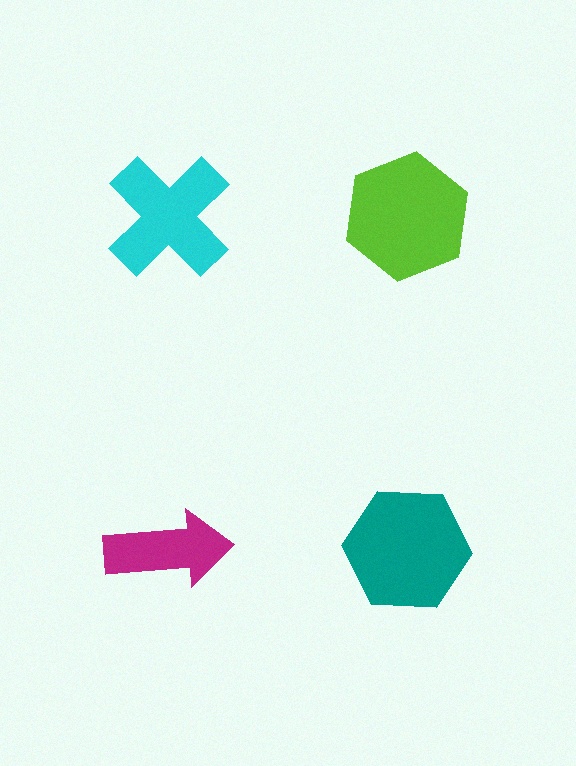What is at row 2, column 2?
A teal hexagon.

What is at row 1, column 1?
A cyan cross.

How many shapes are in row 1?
2 shapes.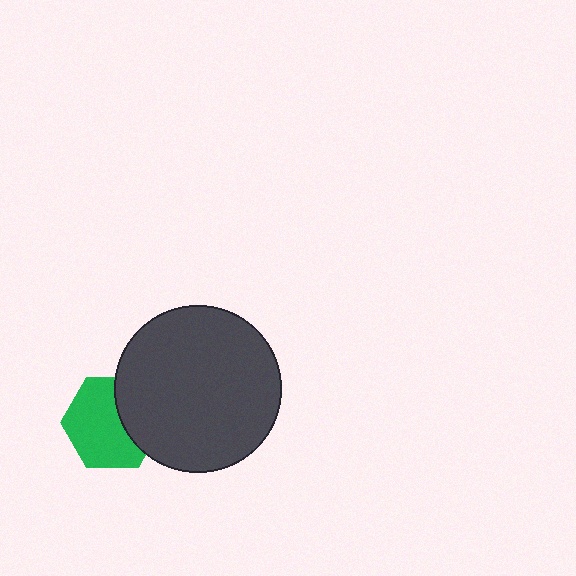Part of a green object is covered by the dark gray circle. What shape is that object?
It is a hexagon.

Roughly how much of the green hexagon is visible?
Most of it is visible (roughly 66%).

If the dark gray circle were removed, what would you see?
You would see the complete green hexagon.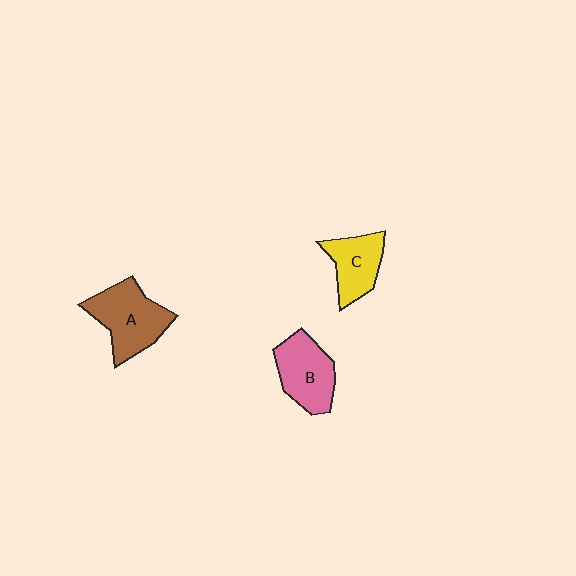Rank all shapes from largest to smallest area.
From largest to smallest: A (brown), B (pink), C (yellow).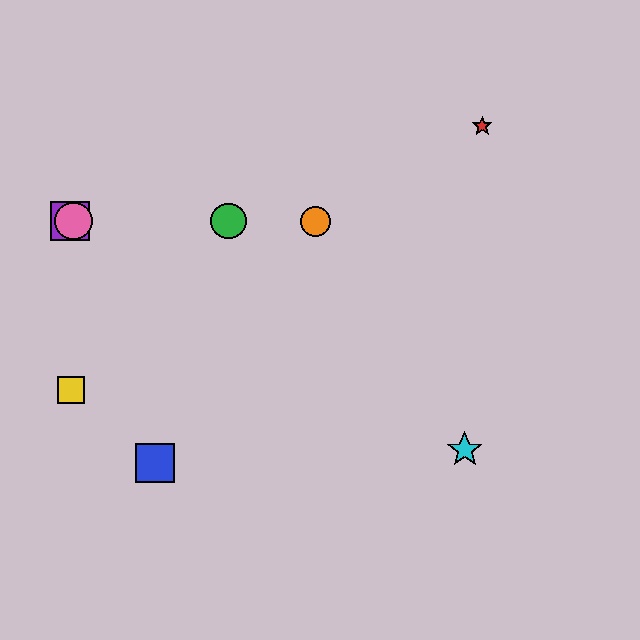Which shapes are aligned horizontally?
The green circle, the purple square, the orange circle, the pink circle are aligned horizontally.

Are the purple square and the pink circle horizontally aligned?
Yes, both are at y≈221.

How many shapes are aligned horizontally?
4 shapes (the green circle, the purple square, the orange circle, the pink circle) are aligned horizontally.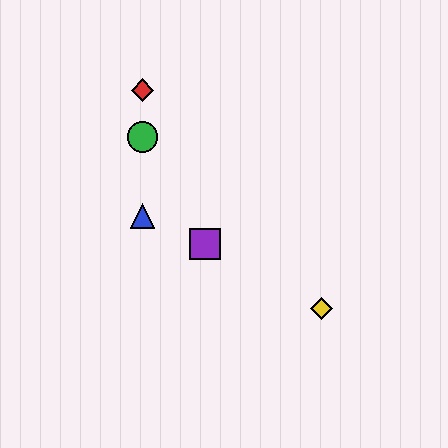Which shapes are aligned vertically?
The red diamond, the blue triangle, the green circle are aligned vertically.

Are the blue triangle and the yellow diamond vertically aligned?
No, the blue triangle is at x≈143 and the yellow diamond is at x≈321.